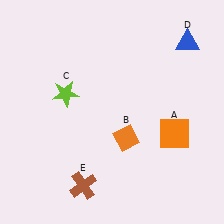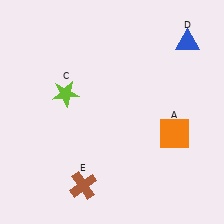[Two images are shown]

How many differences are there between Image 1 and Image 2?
There is 1 difference between the two images.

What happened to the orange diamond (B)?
The orange diamond (B) was removed in Image 2. It was in the bottom-right area of Image 1.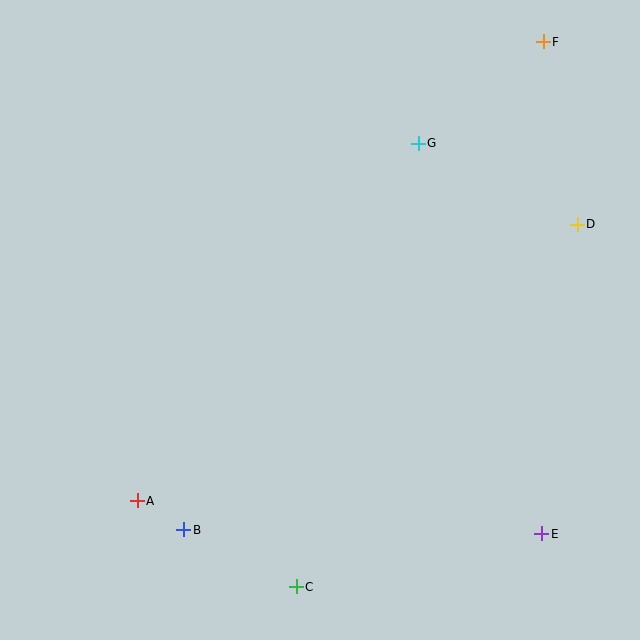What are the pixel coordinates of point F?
Point F is at (543, 42).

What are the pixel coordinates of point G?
Point G is at (418, 143).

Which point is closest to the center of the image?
Point G at (418, 143) is closest to the center.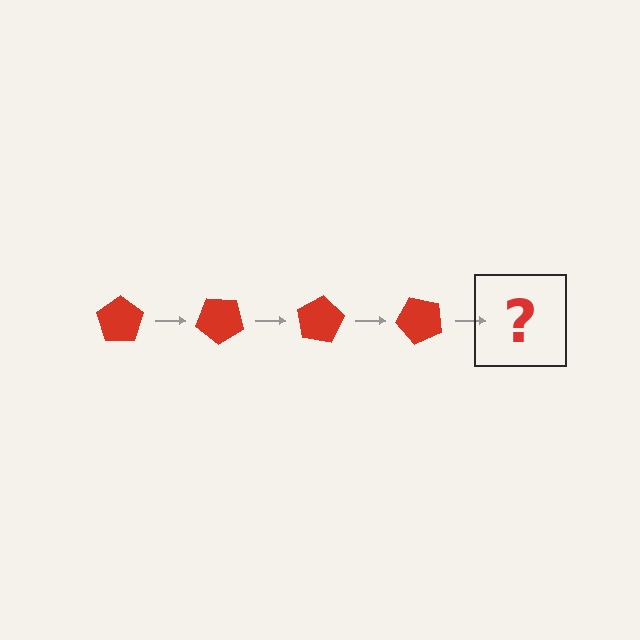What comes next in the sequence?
The next element should be a red pentagon rotated 160 degrees.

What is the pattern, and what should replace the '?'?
The pattern is that the pentagon rotates 40 degrees each step. The '?' should be a red pentagon rotated 160 degrees.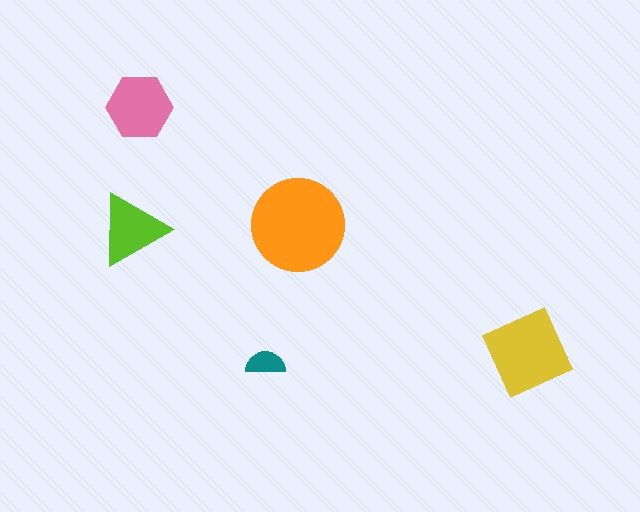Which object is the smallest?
The teal semicircle.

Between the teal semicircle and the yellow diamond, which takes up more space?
The yellow diamond.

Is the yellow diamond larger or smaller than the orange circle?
Smaller.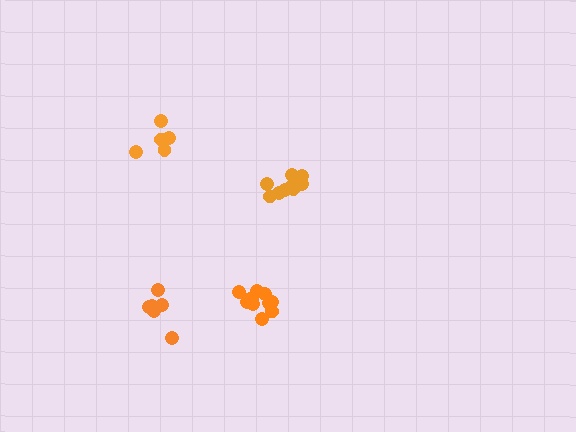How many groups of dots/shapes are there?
There are 4 groups.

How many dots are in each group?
Group 1: 11 dots, Group 2: 5 dots, Group 3: 9 dots, Group 4: 6 dots (31 total).